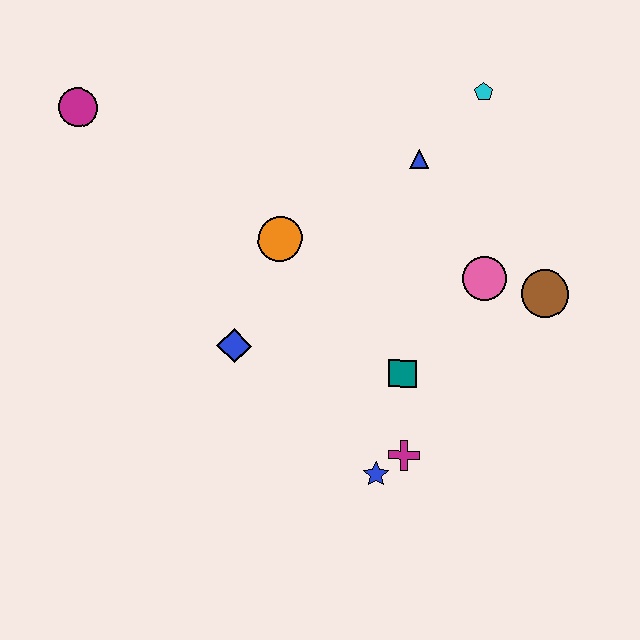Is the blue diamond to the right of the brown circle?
No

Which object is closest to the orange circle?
The blue diamond is closest to the orange circle.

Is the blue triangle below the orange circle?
No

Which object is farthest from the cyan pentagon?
The magenta circle is farthest from the cyan pentagon.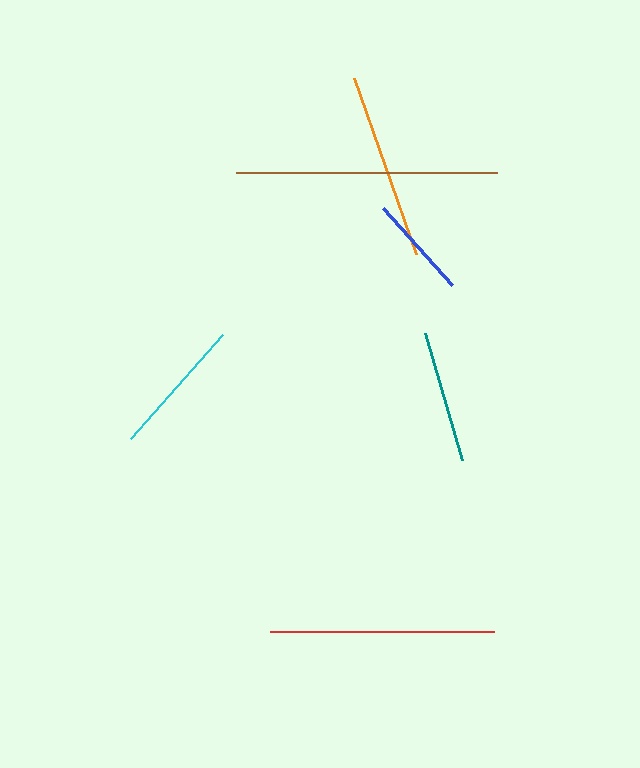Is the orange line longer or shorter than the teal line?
The orange line is longer than the teal line.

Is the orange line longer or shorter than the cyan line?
The orange line is longer than the cyan line.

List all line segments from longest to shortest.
From longest to shortest: brown, red, orange, cyan, teal, blue.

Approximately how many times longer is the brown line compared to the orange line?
The brown line is approximately 1.4 times the length of the orange line.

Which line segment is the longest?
The brown line is the longest at approximately 261 pixels.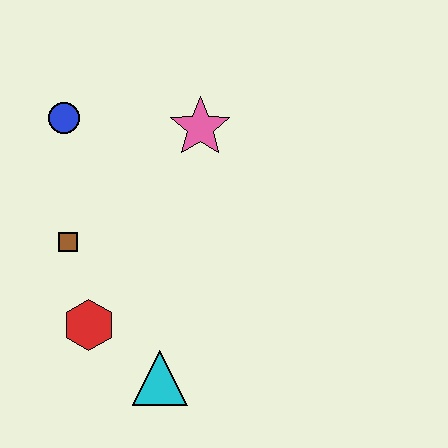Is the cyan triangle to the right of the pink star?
No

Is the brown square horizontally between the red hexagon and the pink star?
No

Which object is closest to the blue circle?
The brown square is closest to the blue circle.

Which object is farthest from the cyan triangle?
The blue circle is farthest from the cyan triangle.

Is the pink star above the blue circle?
No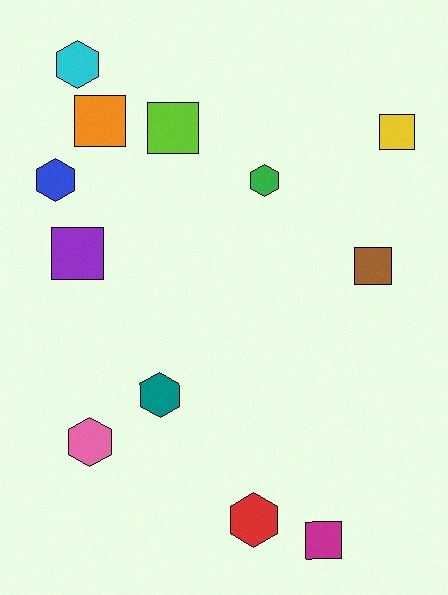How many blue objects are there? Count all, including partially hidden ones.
There is 1 blue object.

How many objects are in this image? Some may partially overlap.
There are 12 objects.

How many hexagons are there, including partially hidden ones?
There are 6 hexagons.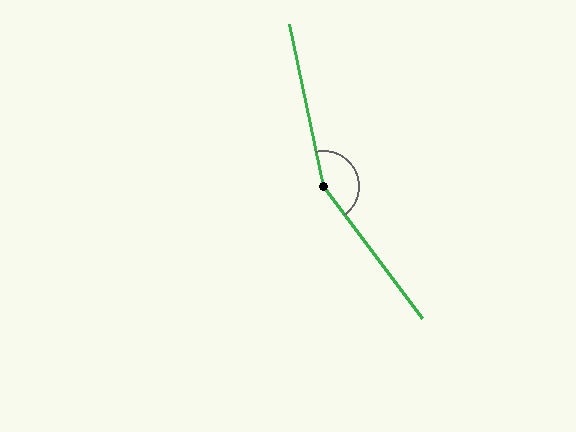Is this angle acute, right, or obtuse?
It is obtuse.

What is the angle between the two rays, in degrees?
Approximately 155 degrees.